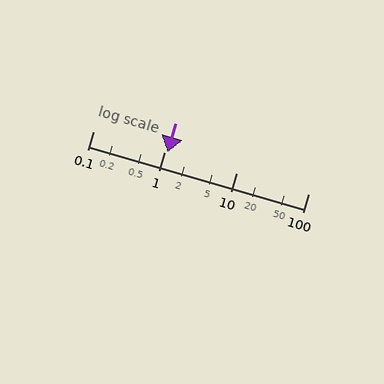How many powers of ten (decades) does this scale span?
The scale spans 3 decades, from 0.1 to 100.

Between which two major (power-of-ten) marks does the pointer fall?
The pointer is between 1 and 10.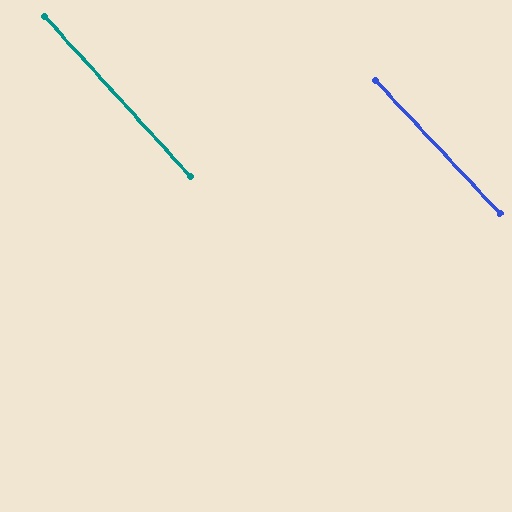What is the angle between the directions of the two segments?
Approximately 1 degree.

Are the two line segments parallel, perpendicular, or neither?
Parallel — their directions differ by only 0.7°.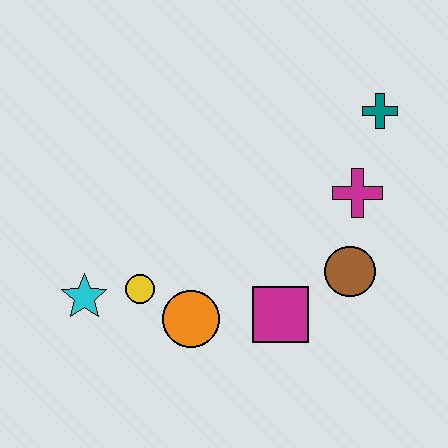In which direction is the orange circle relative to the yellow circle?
The orange circle is to the right of the yellow circle.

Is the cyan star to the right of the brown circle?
No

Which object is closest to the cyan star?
The yellow circle is closest to the cyan star.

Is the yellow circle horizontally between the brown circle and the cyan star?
Yes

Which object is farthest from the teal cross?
The cyan star is farthest from the teal cross.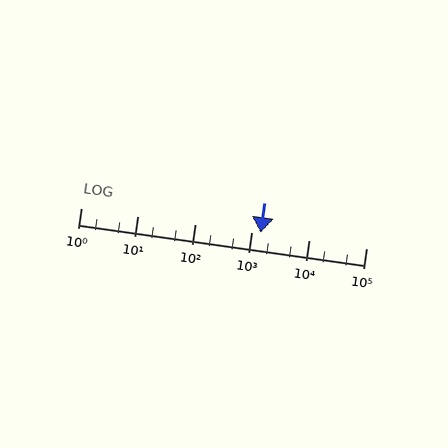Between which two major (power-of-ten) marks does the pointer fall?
The pointer is between 1000 and 10000.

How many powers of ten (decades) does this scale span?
The scale spans 5 decades, from 1 to 100000.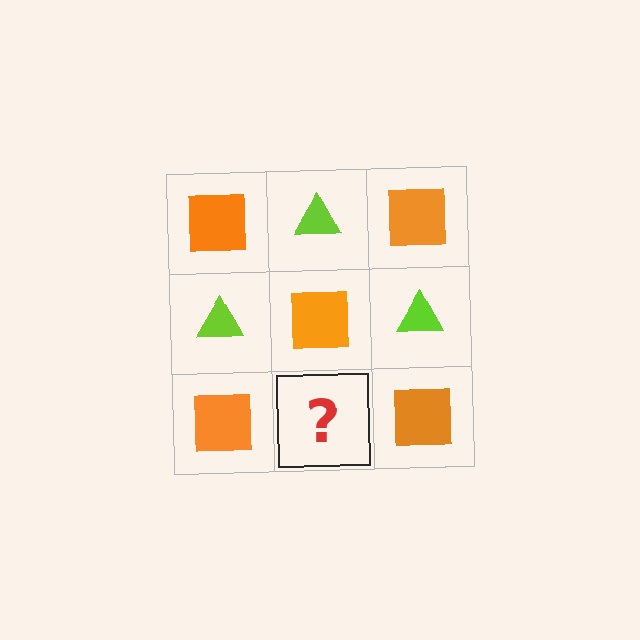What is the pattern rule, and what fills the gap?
The rule is that it alternates orange square and lime triangle in a checkerboard pattern. The gap should be filled with a lime triangle.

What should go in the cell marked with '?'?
The missing cell should contain a lime triangle.